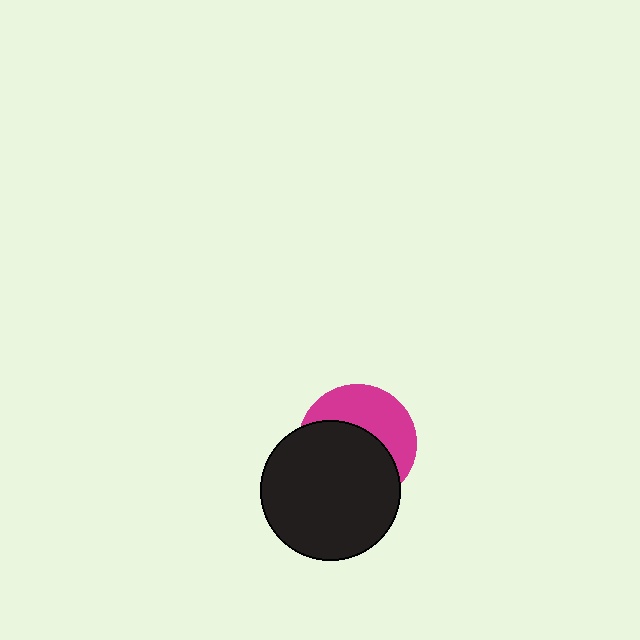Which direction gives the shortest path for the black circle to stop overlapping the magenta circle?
Moving down gives the shortest separation.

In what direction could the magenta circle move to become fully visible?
The magenta circle could move up. That would shift it out from behind the black circle entirely.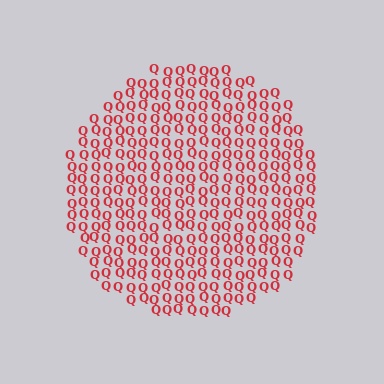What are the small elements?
The small elements are letter Q's.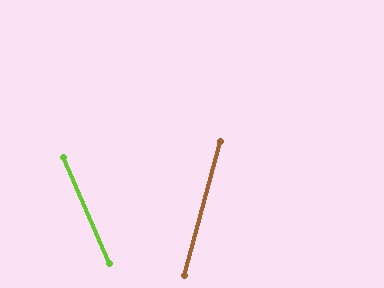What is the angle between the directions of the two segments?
Approximately 38 degrees.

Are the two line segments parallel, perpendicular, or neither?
Neither parallel nor perpendicular — they differ by about 38°.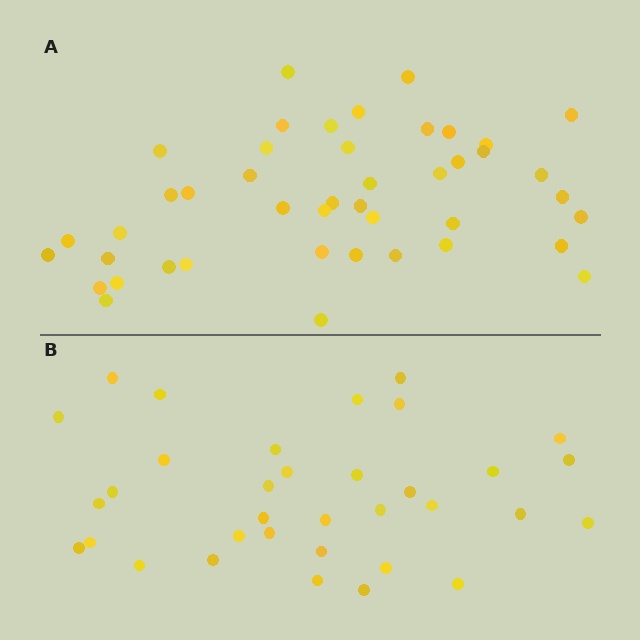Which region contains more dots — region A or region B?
Region A (the top region) has more dots.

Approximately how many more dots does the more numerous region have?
Region A has roughly 10 or so more dots than region B.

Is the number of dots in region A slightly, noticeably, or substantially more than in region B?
Region A has noticeably more, but not dramatically so. The ratio is roughly 1.3 to 1.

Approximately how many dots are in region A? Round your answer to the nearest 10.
About 40 dots. (The exact count is 44, which rounds to 40.)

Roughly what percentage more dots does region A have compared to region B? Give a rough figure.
About 30% more.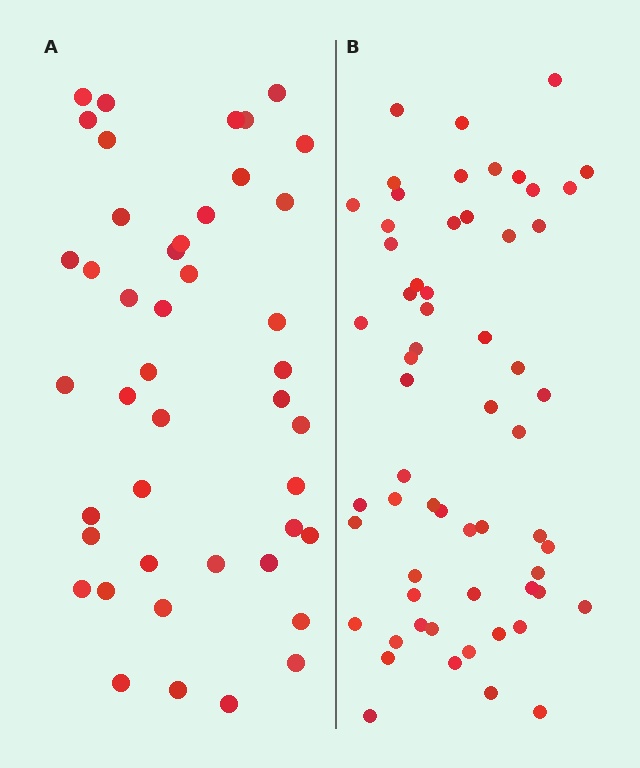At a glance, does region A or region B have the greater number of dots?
Region B (the right region) has more dots.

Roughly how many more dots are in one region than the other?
Region B has approximately 15 more dots than region A.